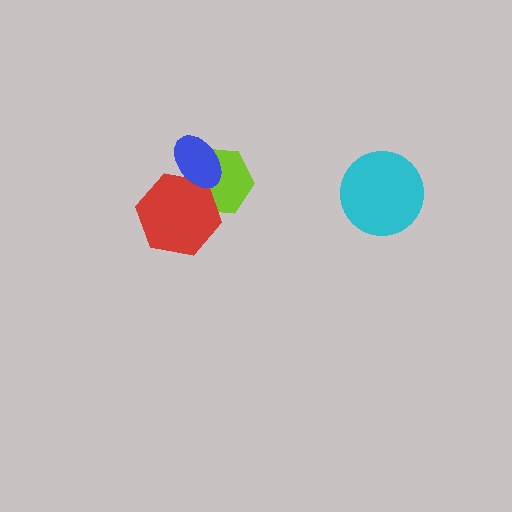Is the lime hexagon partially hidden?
Yes, it is partially covered by another shape.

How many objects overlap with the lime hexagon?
2 objects overlap with the lime hexagon.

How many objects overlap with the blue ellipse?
2 objects overlap with the blue ellipse.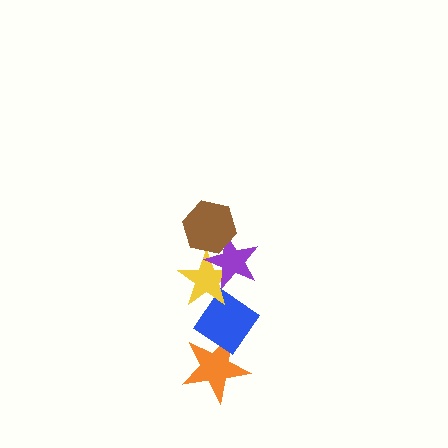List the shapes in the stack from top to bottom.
From top to bottom: the brown hexagon, the purple star, the yellow star, the blue diamond, the orange star.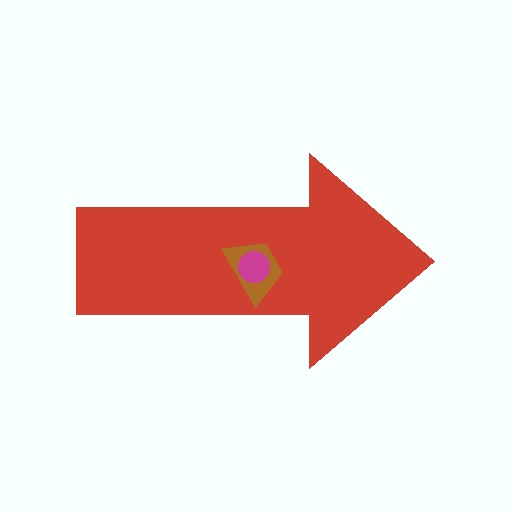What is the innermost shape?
The magenta circle.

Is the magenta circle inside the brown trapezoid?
Yes.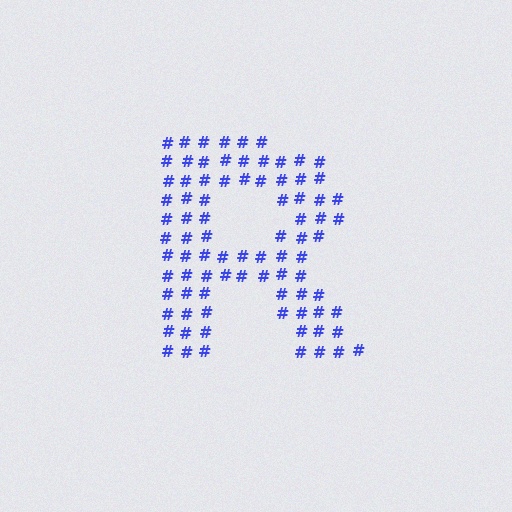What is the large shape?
The large shape is the letter R.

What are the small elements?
The small elements are hash symbols.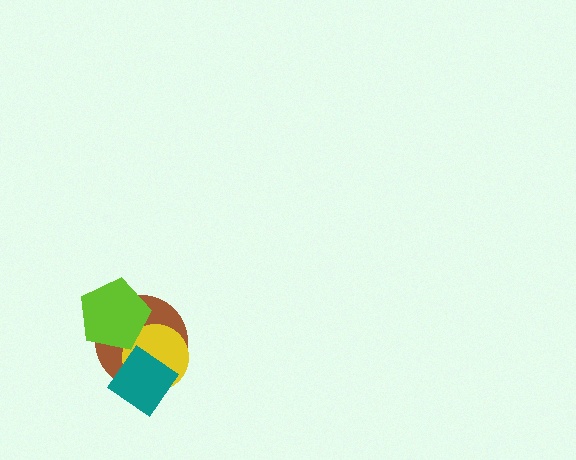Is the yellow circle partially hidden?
Yes, it is partially covered by another shape.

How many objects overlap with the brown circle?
3 objects overlap with the brown circle.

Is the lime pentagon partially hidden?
No, no other shape covers it.